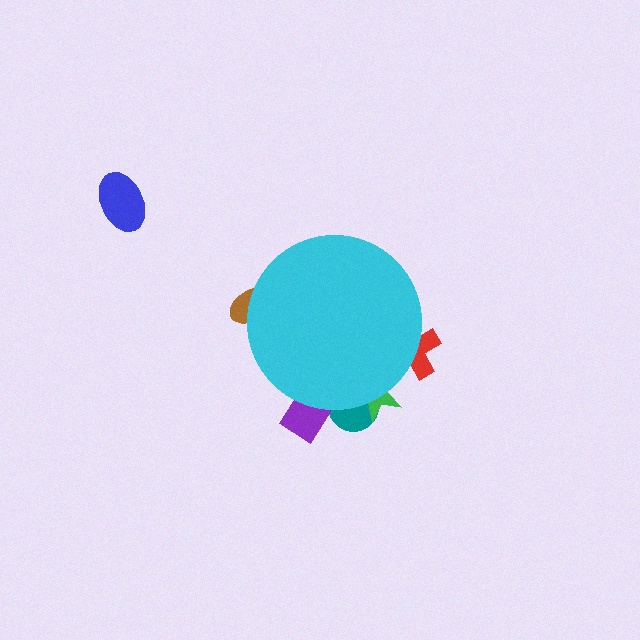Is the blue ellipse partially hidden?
No, the blue ellipse is fully visible.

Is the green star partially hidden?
Yes, the green star is partially hidden behind the cyan circle.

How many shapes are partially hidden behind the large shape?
5 shapes are partially hidden.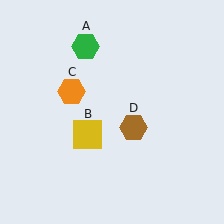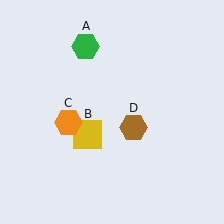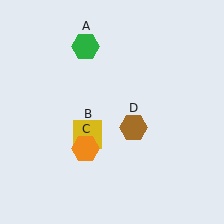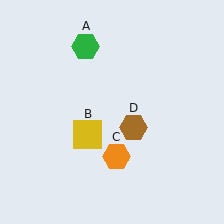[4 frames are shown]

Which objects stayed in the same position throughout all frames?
Green hexagon (object A) and yellow square (object B) and brown hexagon (object D) remained stationary.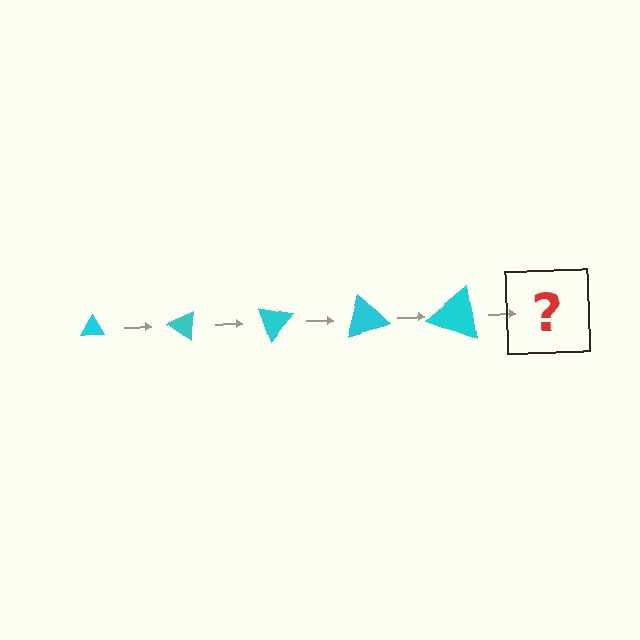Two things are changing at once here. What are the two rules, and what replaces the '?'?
The two rules are that the triangle grows larger each step and it rotates 35 degrees each step. The '?' should be a triangle, larger than the previous one and rotated 175 degrees from the start.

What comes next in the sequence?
The next element should be a triangle, larger than the previous one and rotated 175 degrees from the start.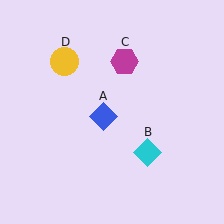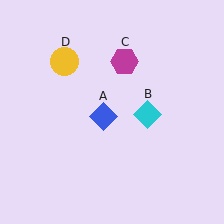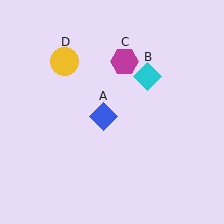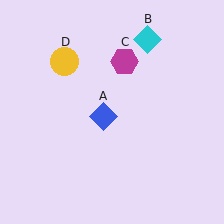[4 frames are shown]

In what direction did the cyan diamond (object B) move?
The cyan diamond (object B) moved up.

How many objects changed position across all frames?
1 object changed position: cyan diamond (object B).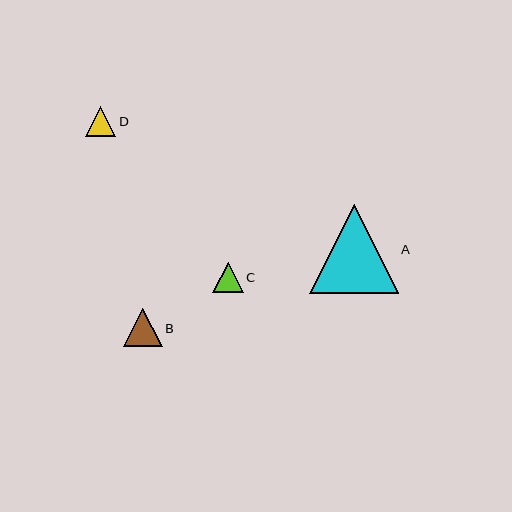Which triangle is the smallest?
Triangle D is the smallest with a size of approximately 30 pixels.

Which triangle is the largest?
Triangle A is the largest with a size of approximately 89 pixels.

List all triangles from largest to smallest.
From largest to smallest: A, B, C, D.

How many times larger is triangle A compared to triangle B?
Triangle A is approximately 2.3 times the size of triangle B.